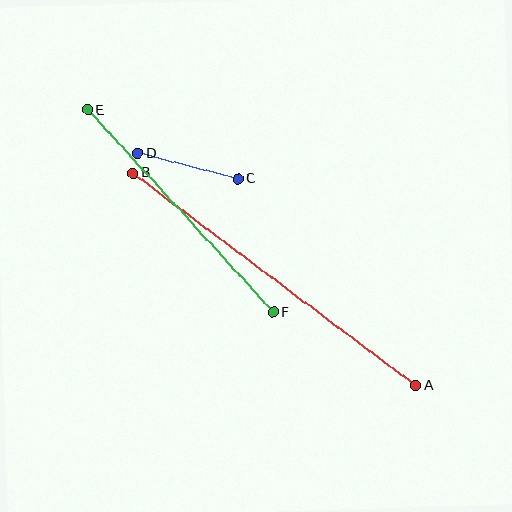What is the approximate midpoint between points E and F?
The midpoint is at approximately (180, 211) pixels.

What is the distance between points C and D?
The distance is approximately 103 pixels.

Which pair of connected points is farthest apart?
Points A and B are farthest apart.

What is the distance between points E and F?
The distance is approximately 275 pixels.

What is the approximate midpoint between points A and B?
The midpoint is at approximately (275, 279) pixels.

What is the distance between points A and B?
The distance is approximately 354 pixels.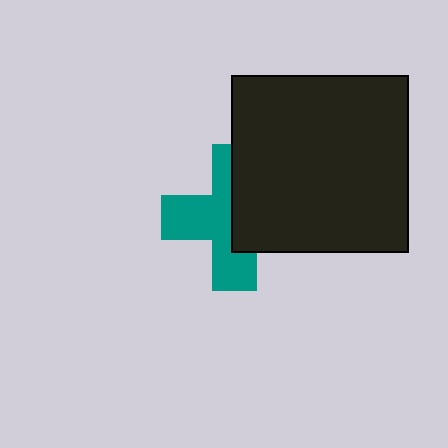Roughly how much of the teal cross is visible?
About half of it is visible (roughly 54%).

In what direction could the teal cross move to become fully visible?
The teal cross could move left. That would shift it out from behind the black square entirely.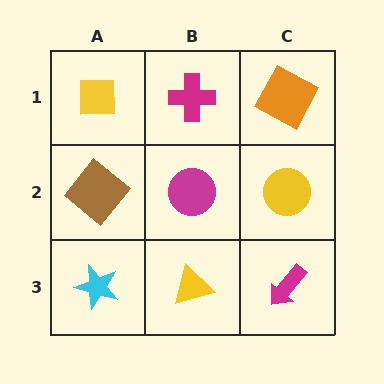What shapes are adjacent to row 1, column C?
A yellow circle (row 2, column C), a magenta cross (row 1, column B).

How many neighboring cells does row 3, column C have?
2.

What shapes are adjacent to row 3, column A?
A brown diamond (row 2, column A), a yellow triangle (row 3, column B).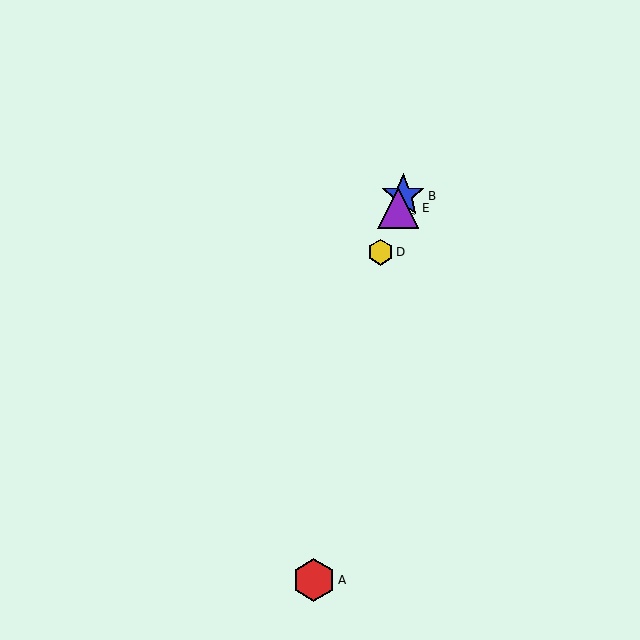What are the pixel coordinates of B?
Object B is at (403, 196).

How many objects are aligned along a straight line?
4 objects (B, C, D, E) are aligned along a straight line.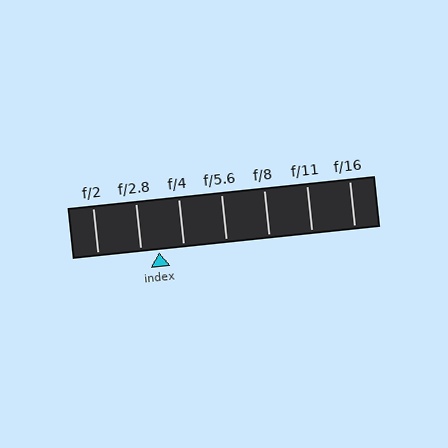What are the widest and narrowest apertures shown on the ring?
The widest aperture shown is f/2 and the narrowest is f/16.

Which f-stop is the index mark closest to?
The index mark is closest to f/2.8.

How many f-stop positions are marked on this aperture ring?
There are 7 f-stop positions marked.